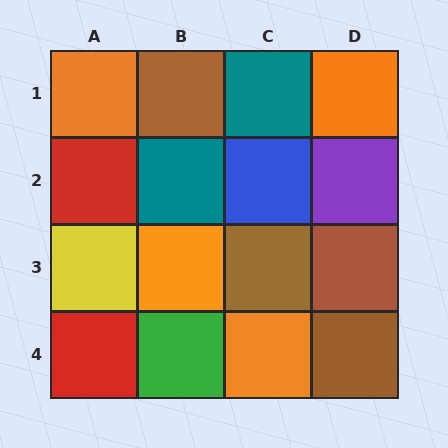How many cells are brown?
4 cells are brown.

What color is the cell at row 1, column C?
Teal.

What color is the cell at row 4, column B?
Green.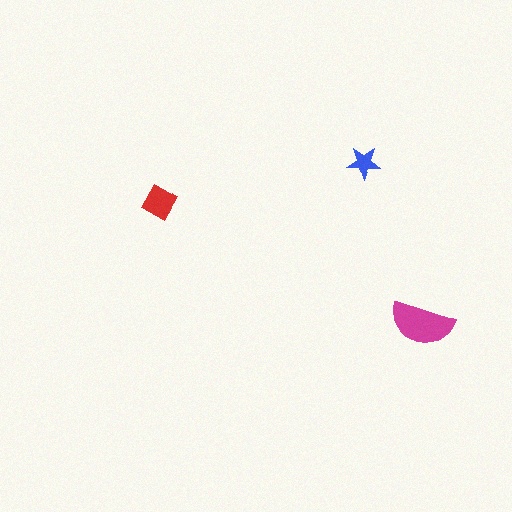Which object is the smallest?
The blue star.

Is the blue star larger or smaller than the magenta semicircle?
Smaller.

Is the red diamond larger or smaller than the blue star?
Larger.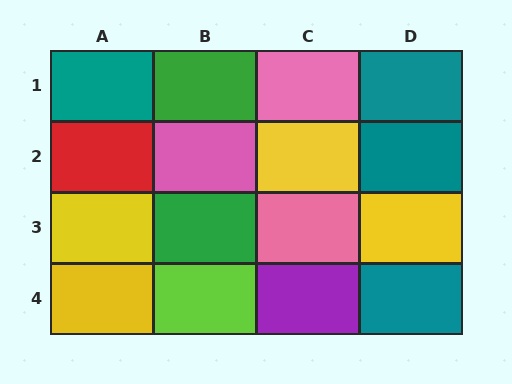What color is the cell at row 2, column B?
Pink.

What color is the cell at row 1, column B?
Green.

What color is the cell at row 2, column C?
Yellow.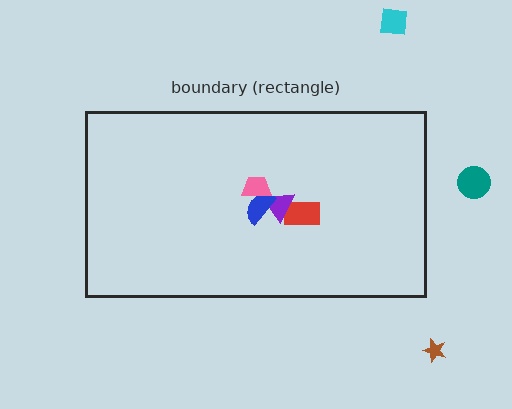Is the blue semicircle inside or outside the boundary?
Inside.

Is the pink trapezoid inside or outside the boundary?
Inside.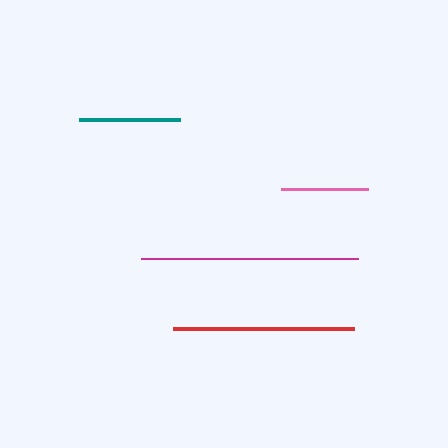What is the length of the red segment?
The red segment is approximately 181 pixels long.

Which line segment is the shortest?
The pink line is the shortest at approximately 87 pixels.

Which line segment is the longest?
The magenta line is the longest at approximately 216 pixels.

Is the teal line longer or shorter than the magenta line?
The magenta line is longer than the teal line.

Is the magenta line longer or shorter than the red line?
The magenta line is longer than the red line.